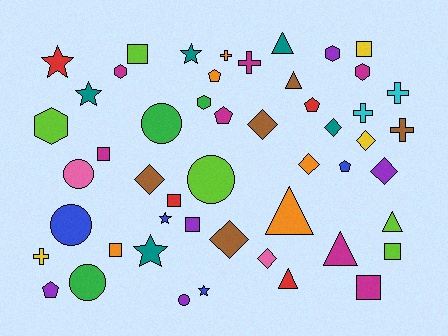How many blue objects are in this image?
There are 4 blue objects.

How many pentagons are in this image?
There are 5 pentagons.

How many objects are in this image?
There are 50 objects.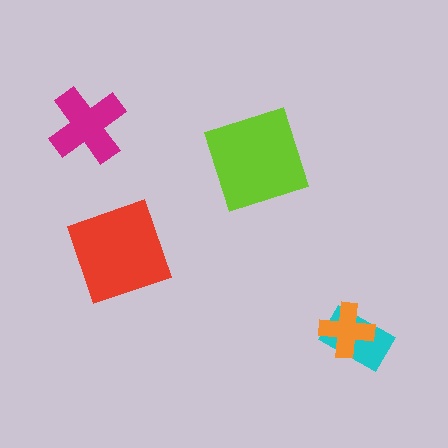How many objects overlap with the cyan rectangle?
1 object overlaps with the cyan rectangle.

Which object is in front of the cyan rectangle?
The orange cross is in front of the cyan rectangle.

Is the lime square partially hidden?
No, no other shape covers it.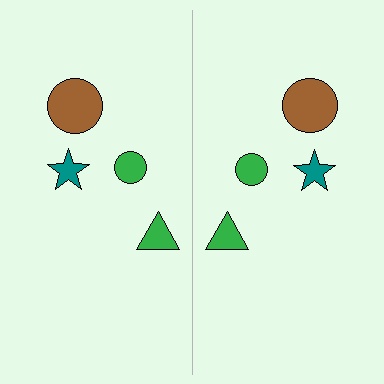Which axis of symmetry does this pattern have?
The pattern has a vertical axis of symmetry running through the center of the image.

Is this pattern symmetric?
Yes, this pattern has bilateral (reflection) symmetry.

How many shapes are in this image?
There are 8 shapes in this image.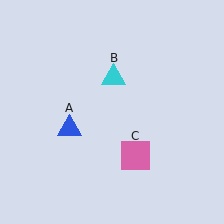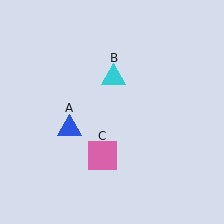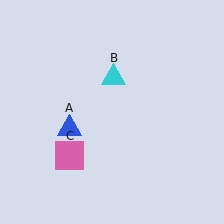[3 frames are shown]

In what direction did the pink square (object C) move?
The pink square (object C) moved left.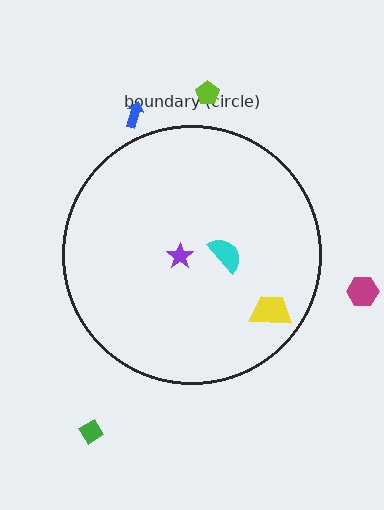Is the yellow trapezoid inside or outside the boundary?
Inside.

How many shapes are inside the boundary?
3 inside, 4 outside.